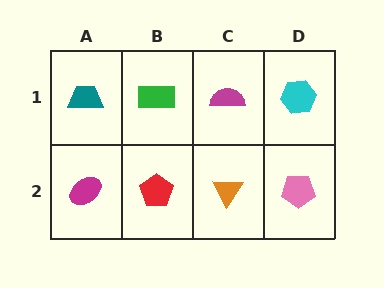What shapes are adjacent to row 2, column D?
A cyan hexagon (row 1, column D), an orange triangle (row 2, column C).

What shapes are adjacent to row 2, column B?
A green rectangle (row 1, column B), a magenta ellipse (row 2, column A), an orange triangle (row 2, column C).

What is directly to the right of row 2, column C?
A pink pentagon.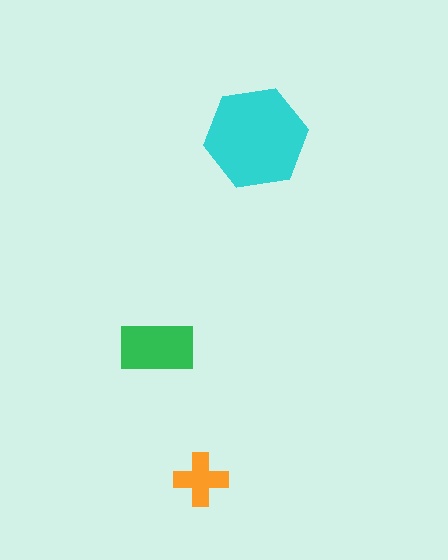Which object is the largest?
The cyan hexagon.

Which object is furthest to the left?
The green rectangle is leftmost.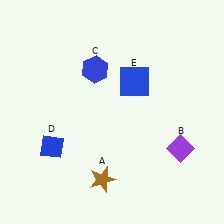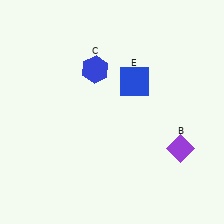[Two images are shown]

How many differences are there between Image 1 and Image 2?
There are 2 differences between the two images.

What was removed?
The brown star (A), the blue diamond (D) were removed in Image 2.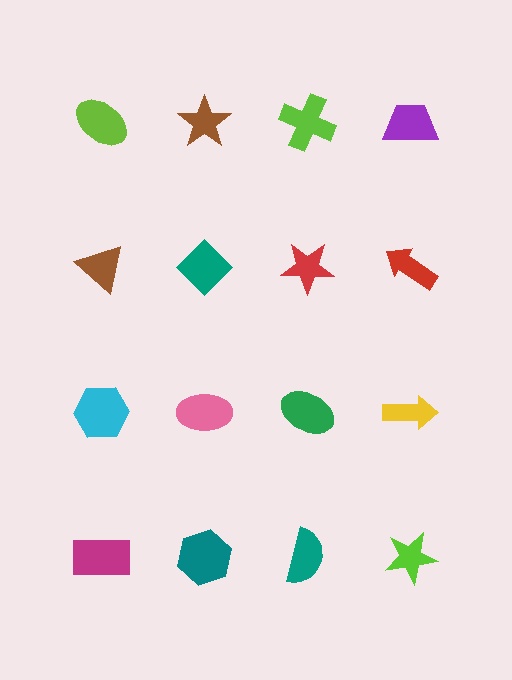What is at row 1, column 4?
A purple trapezoid.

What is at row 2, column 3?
A red star.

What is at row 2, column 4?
A red arrow.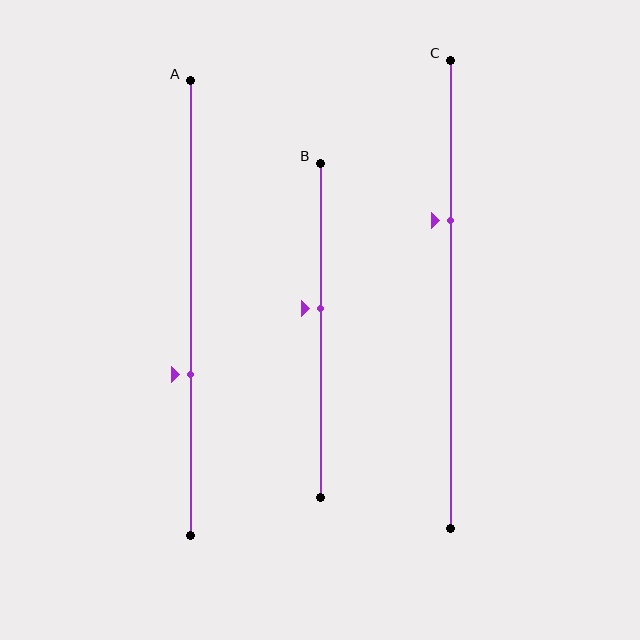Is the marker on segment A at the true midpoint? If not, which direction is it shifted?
No, the marker on segment A is shifted downward by about 15% of the segment length.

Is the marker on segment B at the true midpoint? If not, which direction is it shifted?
No, the marker on segment B is shifted upward by about 6% of the segment length.